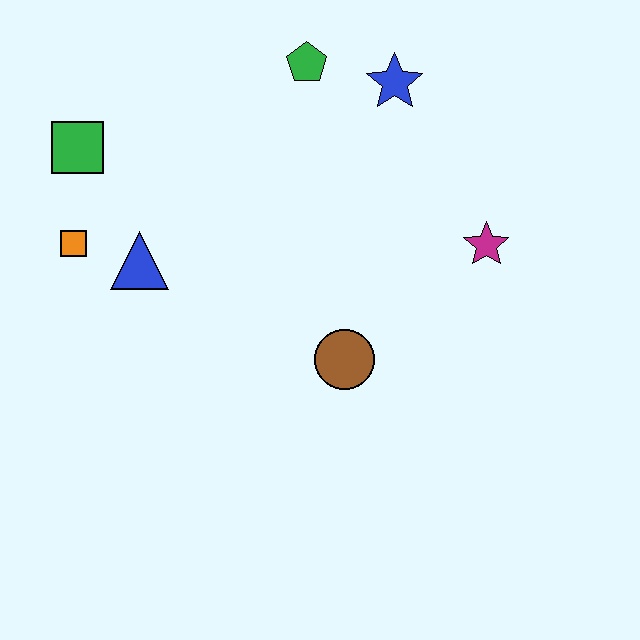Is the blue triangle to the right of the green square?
Yes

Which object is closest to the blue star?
The green pentagon is closest to the blue star.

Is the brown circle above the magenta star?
No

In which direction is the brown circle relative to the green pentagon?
The brown circle is below the green pentagon.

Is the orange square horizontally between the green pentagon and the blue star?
No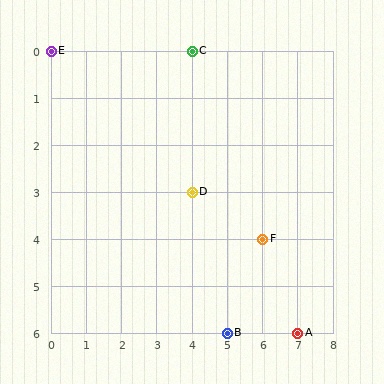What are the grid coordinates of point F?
Point F is at grid coordinates (6, 4).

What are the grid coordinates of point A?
Point A is at grid coordinates (7, 6).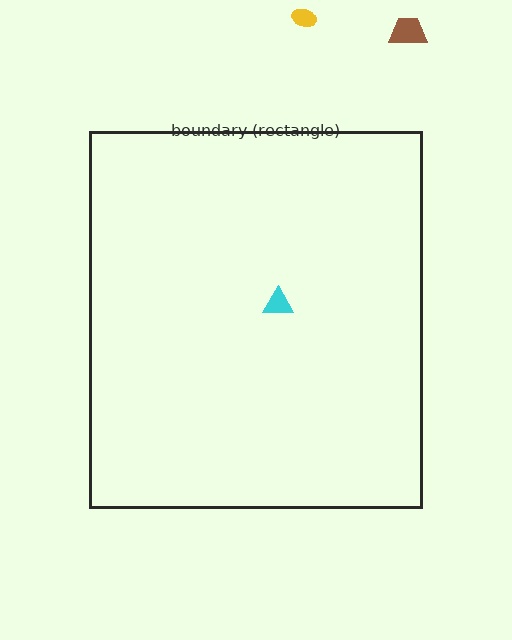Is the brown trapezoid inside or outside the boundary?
Outside.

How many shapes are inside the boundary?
1 inside, 2 outside.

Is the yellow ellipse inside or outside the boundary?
Outside.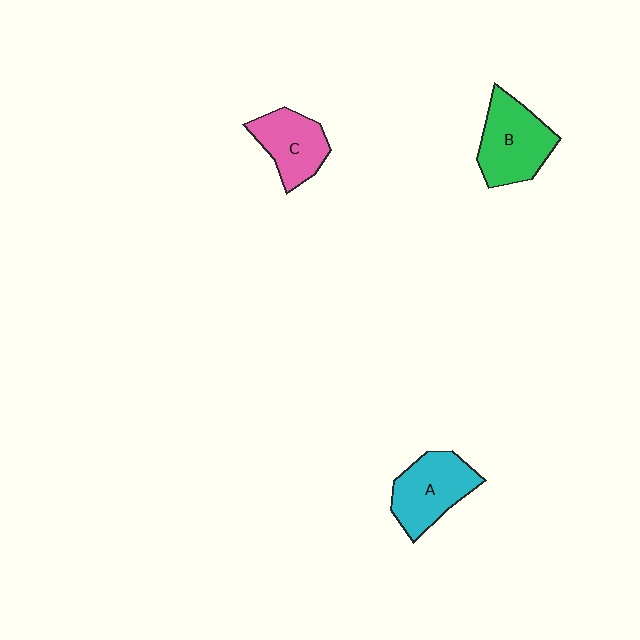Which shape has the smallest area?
Shape C (pink).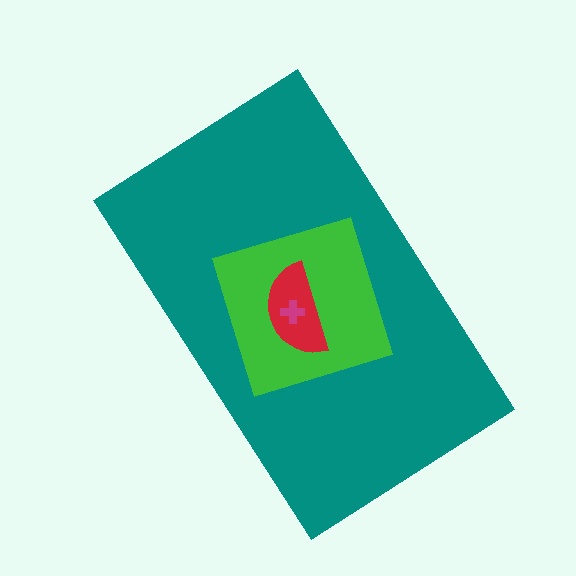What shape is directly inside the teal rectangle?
The green diamond.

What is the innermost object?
The magenta cross.